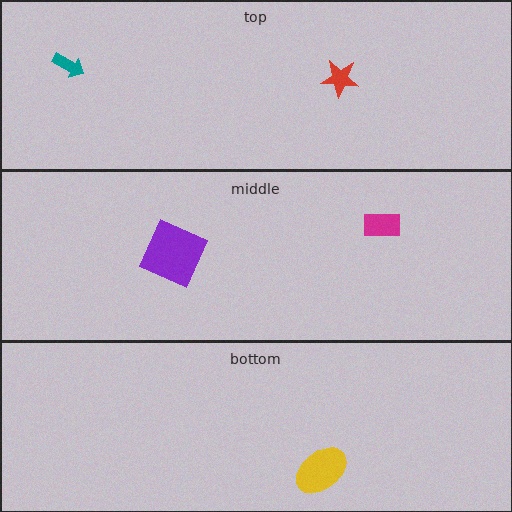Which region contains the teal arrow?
The top region.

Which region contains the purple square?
The middle region.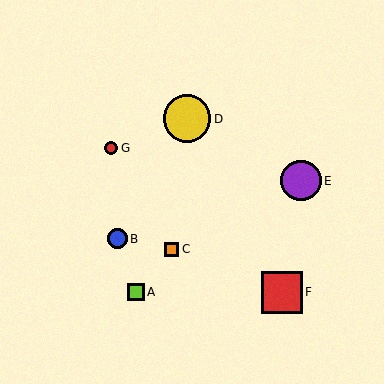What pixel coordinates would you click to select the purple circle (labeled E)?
Click at (301, 181) to select the purple circle E.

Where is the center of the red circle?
The center of the red circle is at (111, 148).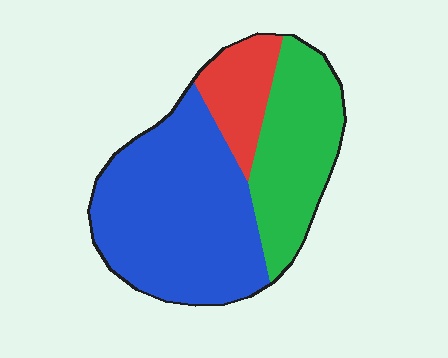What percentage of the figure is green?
Green takes up about one third (1/3) of the figure.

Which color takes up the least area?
Red, at roughly 15%.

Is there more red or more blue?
Blue.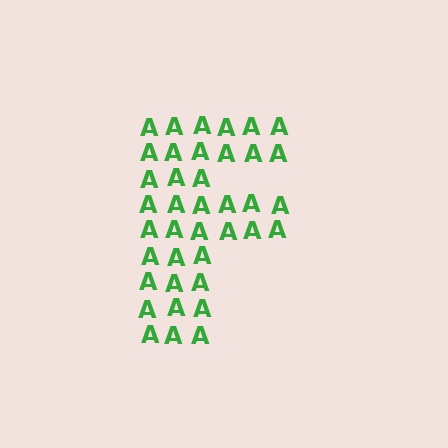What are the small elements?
The small elements are letter A's.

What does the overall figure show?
The overall figure shows the letter F.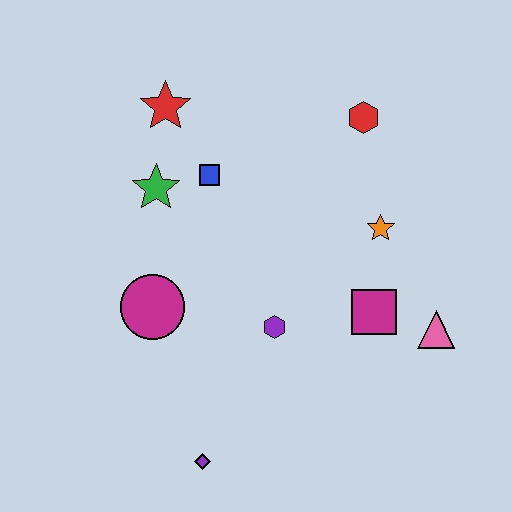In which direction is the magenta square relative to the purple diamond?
The magenta square is to the right of the purple diamond.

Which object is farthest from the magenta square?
The red star is farthest from the magenta square.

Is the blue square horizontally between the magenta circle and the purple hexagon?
Yes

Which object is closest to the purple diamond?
The purple hexagon is closest to the purple diamond.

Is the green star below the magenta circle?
No